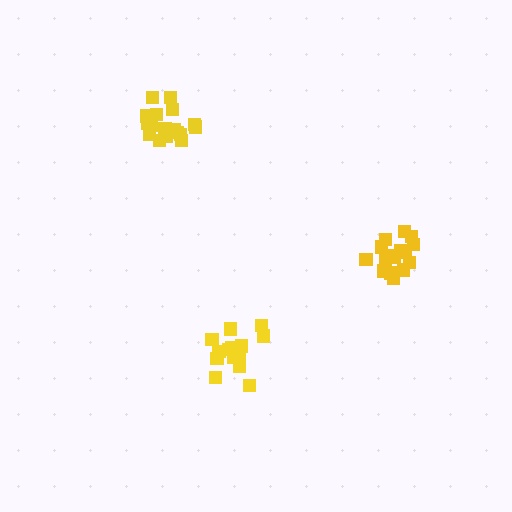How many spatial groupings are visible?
There are 3 spatial groupings.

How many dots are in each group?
Group 1: 16 dots, Group 2: 17 dots, Group 3: 16 dots (49 total).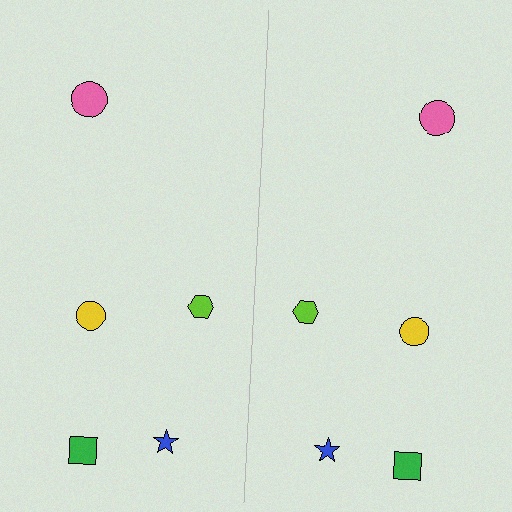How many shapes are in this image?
There are 10 shapes in this image.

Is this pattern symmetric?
Yes, this pattern has bilateral (reflection) symmetry.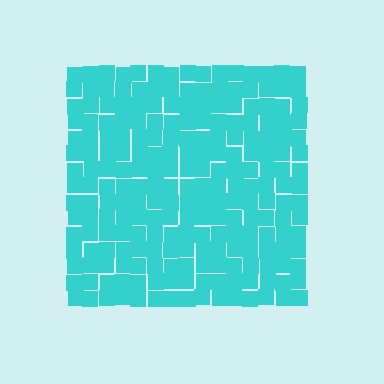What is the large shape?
The large shape is a square.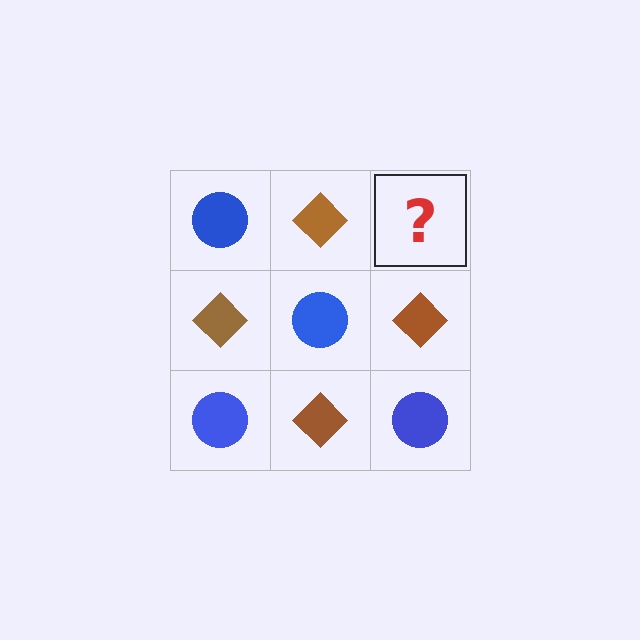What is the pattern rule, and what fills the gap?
The rule is that it alternates blue circle and brown diamond in a checkerboard pattern. The gap should be filled with a blue circle.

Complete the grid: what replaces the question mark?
The question mark should be replaced with a blue circle.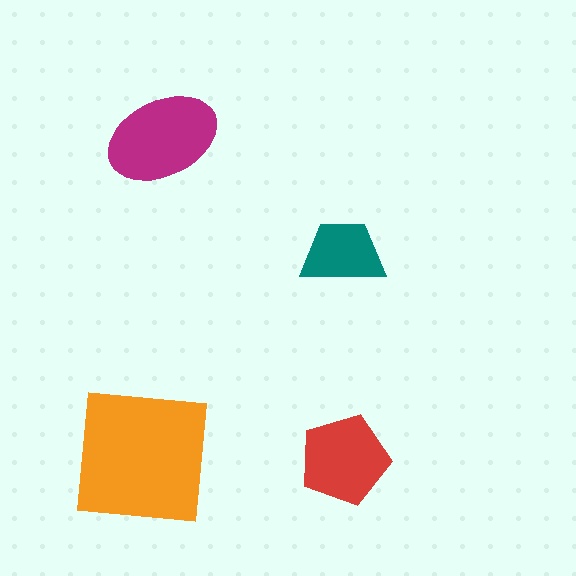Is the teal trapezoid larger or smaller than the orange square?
Smaller.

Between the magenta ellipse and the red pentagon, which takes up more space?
The magenta ellipse.